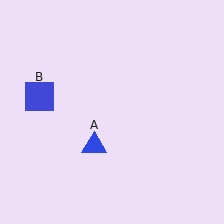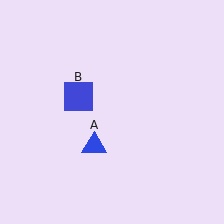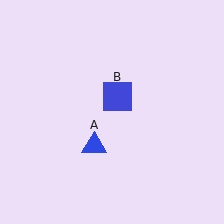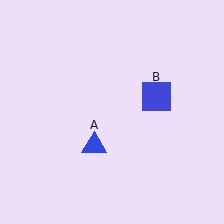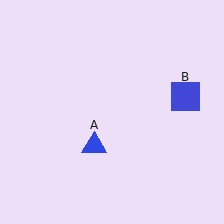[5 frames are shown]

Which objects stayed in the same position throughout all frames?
Blue triangle (object A) remained stationary.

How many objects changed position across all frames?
1 object changed position: blue square (object B).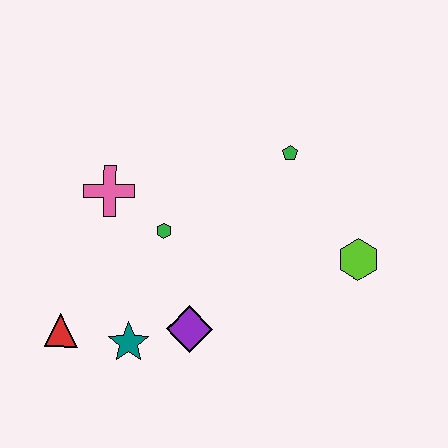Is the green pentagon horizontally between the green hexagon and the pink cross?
No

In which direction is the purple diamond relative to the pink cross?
The purple diamond is below the pink cross.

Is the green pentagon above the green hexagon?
Yes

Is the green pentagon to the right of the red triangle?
Yes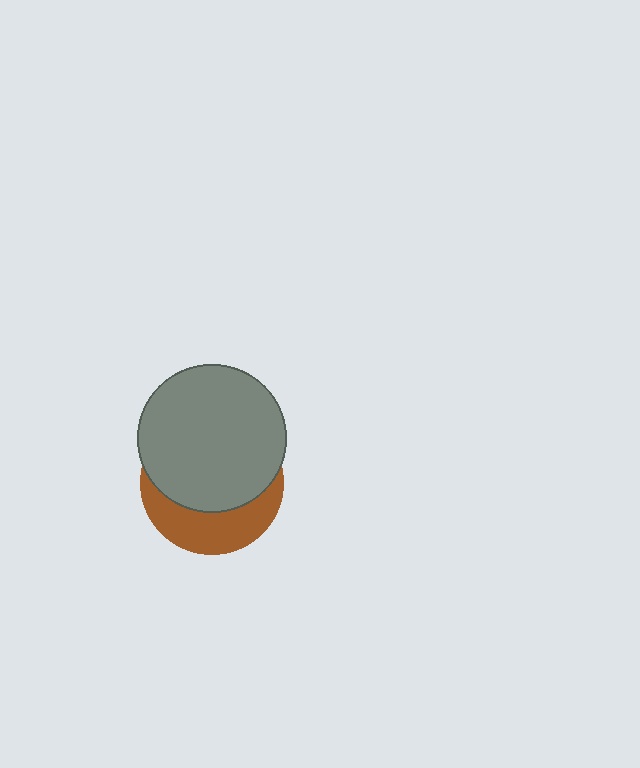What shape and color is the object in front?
The object in front is a gray circle.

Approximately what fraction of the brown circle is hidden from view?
Roughly 64% of the brown circle is hidden behind the gray circle.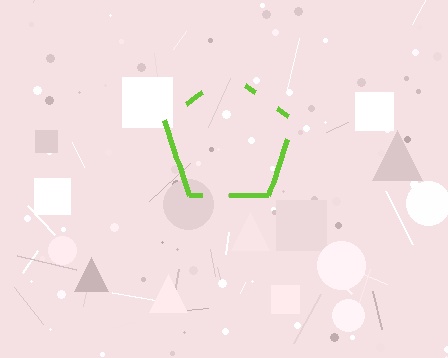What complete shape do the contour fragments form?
The contour fragments form a pentagon.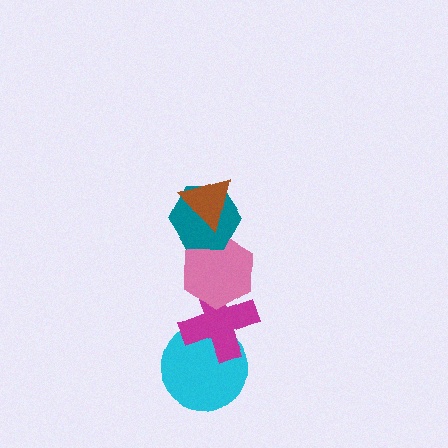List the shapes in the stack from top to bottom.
From top to bottom: the brown triangle, the teal hexagon, the pink hexagon, the magenta cross, the cyan circle.